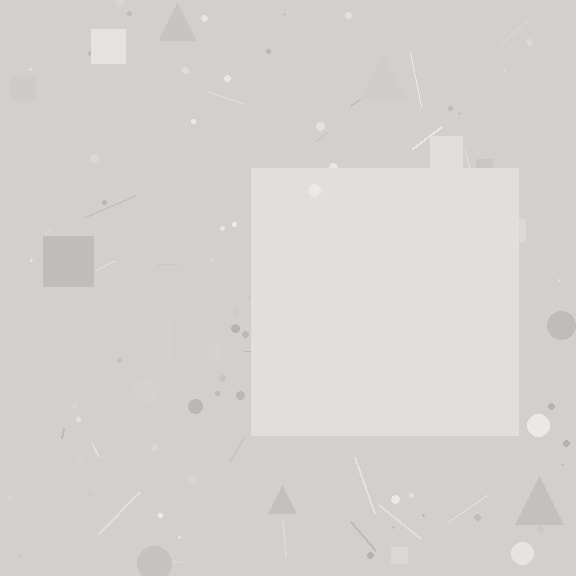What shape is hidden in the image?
A square is hidden in the image.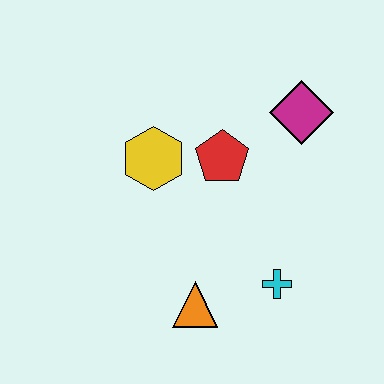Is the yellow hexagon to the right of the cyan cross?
No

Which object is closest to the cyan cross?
The orange triangle is closest to the cyan cross.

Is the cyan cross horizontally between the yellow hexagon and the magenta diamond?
Yes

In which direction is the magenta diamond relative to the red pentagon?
The magenta diamond is to the right of the red pentagon.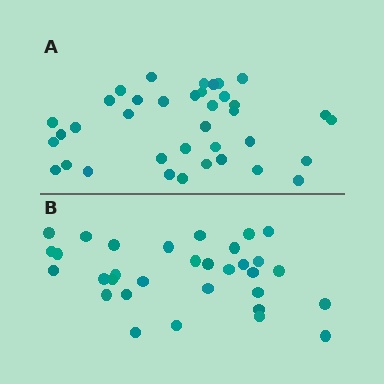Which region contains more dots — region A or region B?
Region A (the top region) has more dots.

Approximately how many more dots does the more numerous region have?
Region A has about 5 more dots than region B.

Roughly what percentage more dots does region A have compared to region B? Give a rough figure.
About 15% more.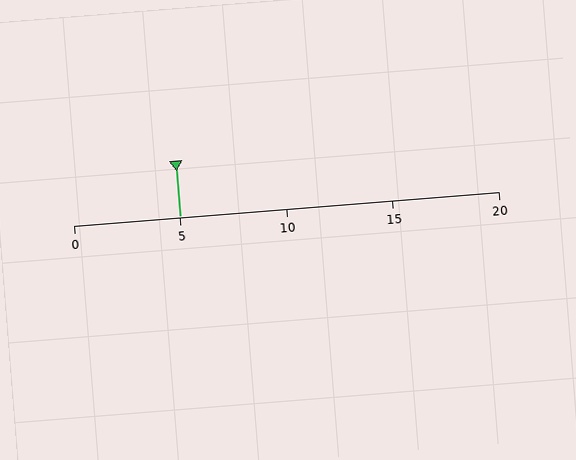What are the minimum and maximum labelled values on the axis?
The axis runs from 0 to 20.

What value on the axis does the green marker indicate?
The marker indicates approximately 5.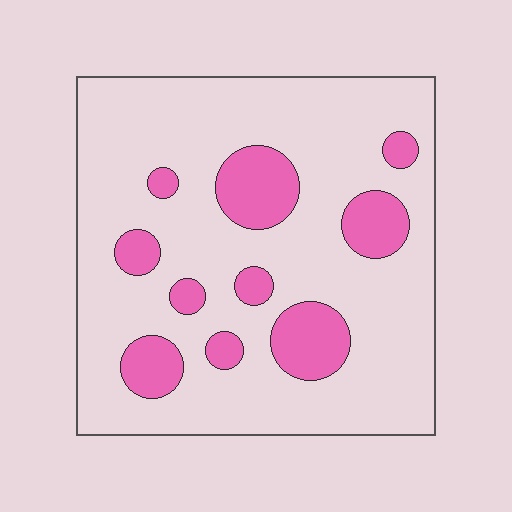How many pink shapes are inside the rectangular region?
10.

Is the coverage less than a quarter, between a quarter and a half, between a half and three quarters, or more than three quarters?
Less than a quarter.